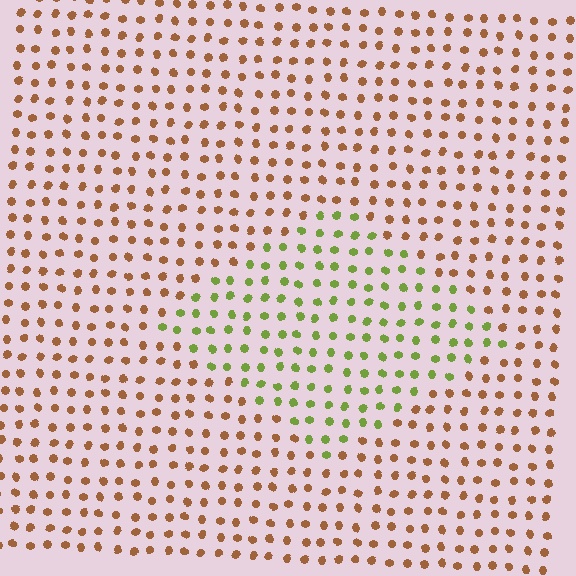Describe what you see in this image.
The image is filled with small brown elements in a uniform arrangement. A diamond-shaped region is visible where the elements are tinted to a slightly different hue, forming a subtle color boundary.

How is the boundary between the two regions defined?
The boundary is defined purely by a slight shift in hue (about 65 degrees). Spacing, size, and orientation are identical on both sides.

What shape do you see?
I see a diamond.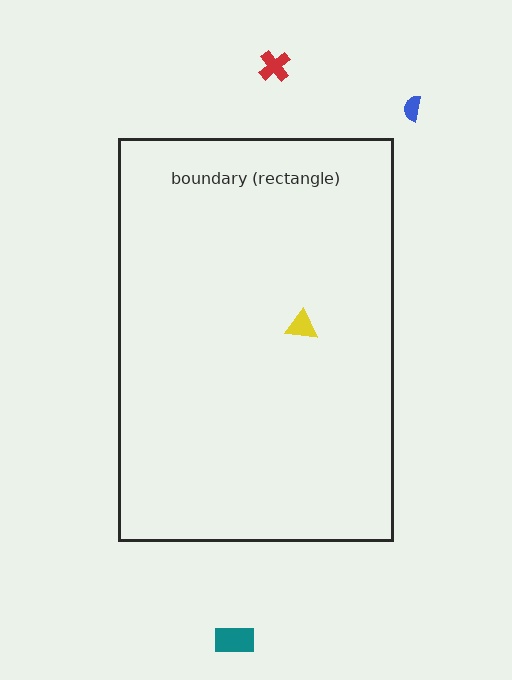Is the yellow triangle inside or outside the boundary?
Inside.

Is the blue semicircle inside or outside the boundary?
Outside.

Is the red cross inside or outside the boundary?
Outside.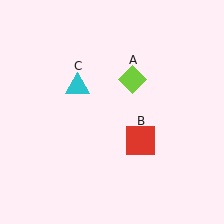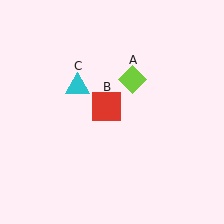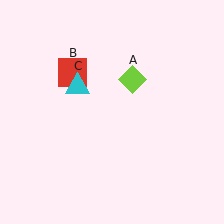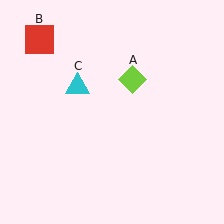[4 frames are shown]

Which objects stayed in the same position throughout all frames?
Lime diamond (object A) and cyan triangle (object C) remained stationary.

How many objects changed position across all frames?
1 object changed position: red square (object B).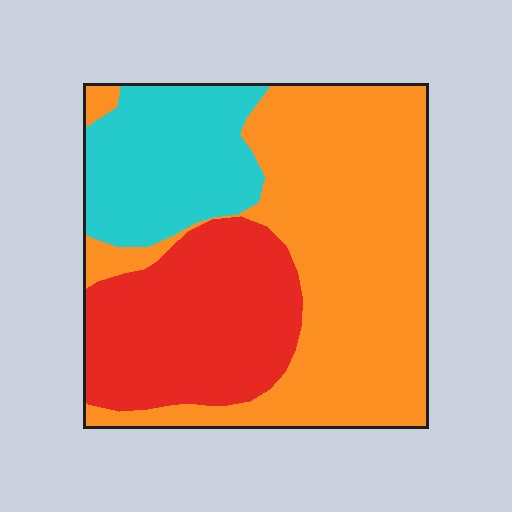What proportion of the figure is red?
Red covers roughly 30% of the figure.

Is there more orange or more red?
Orange.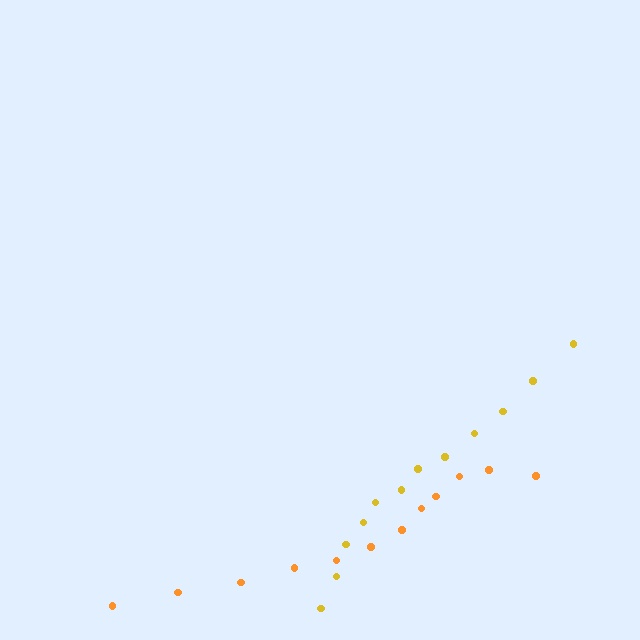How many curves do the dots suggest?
There are 2 distinct paths.